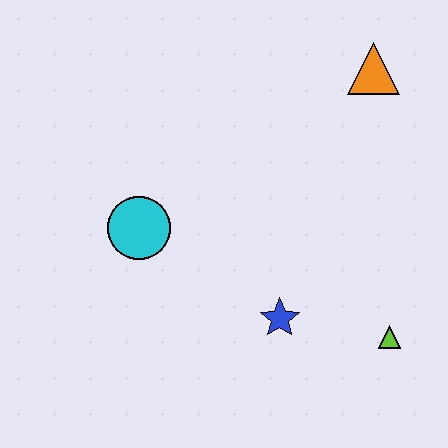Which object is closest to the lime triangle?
The blue star is closest to the lime triangle.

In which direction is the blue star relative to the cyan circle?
The blue star is to the right of the cyan circle.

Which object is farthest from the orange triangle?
The cyan circle is farthest from the orange triangle.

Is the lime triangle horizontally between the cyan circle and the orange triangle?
No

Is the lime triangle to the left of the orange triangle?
No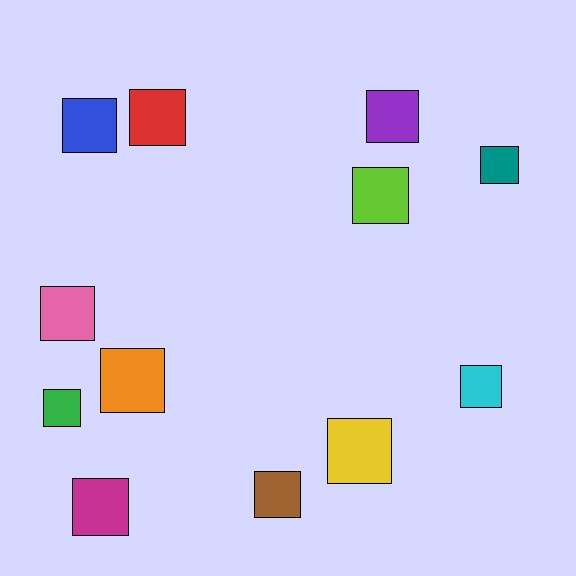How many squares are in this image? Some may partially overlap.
There are 12 squares.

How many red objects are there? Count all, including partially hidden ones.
There is 1 red object.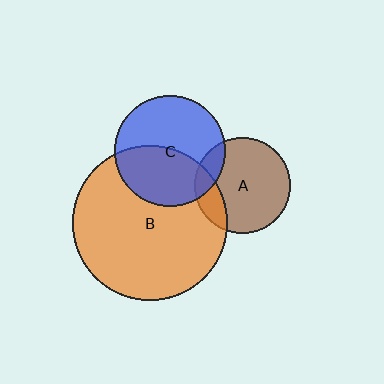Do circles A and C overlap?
Yes.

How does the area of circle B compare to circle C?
Approximately 1.9 times.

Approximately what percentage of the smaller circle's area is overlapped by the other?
Approximately 15%.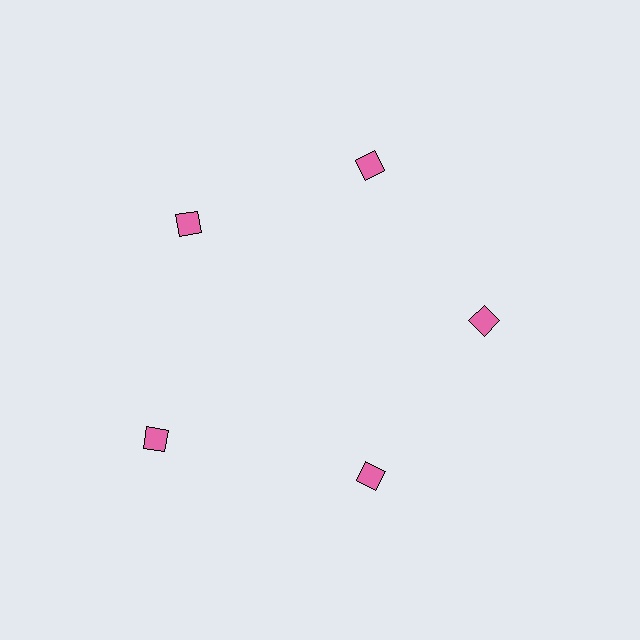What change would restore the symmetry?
The symmetry would be restored by moving it inward, back onto the ring so that all 5 squares sit at equal angles and equal distance from the center.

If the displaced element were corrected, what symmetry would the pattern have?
It would have 5-fold rotational symmetry — the pattern would map onto itself every 72 degrees.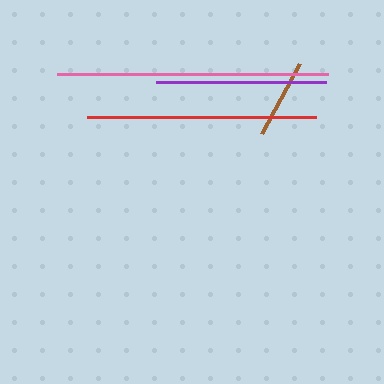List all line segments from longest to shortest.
From longest to shortest: pink, red, purple, brown.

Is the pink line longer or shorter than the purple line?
The pink line is longer than the purple line.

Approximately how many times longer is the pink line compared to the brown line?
The pink line is approximately 3.4 times the length of the brown line.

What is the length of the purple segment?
The purple segment is approximately 170 pixels long.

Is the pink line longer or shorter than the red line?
The pink line is longer than the red line.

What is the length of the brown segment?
The brown segment is approximately 80 pixels long.